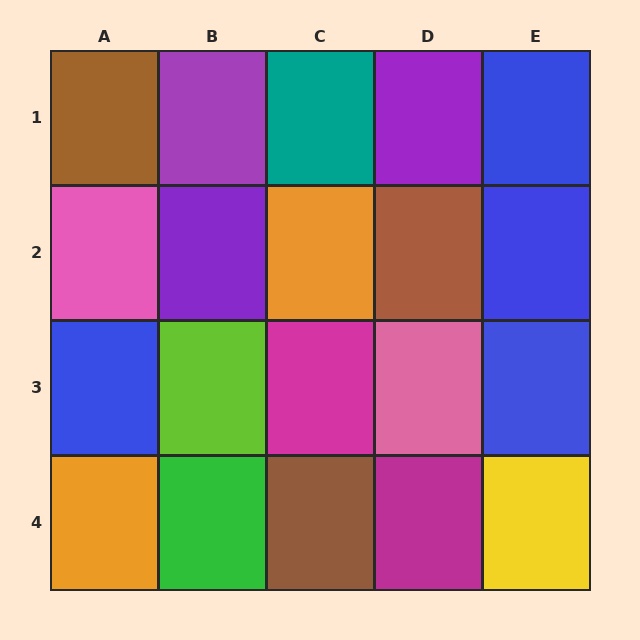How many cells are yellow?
1 cell is yellow.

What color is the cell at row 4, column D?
Magenta.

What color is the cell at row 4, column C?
Brown.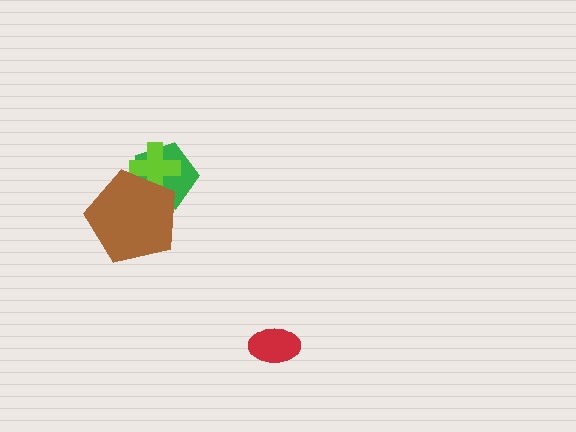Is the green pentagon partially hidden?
Yes, it is partially covered by another shape.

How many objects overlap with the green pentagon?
2 objects overlap with the green pentagon.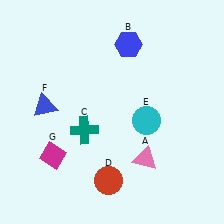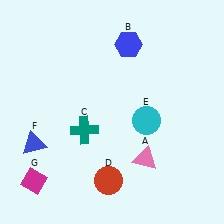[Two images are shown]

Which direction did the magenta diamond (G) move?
The magenta diamond (G) moved down.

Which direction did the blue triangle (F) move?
The blue triangle (F) moved down.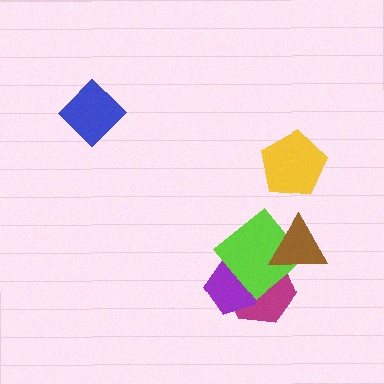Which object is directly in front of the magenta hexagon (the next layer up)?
The purple pentagon is directly in front of the magenta hexagon.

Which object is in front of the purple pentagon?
The lime diamond is in front of the purple pentagon.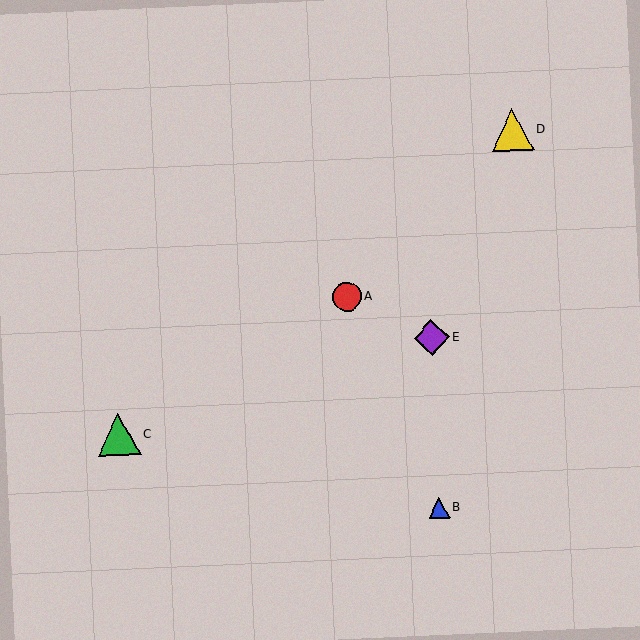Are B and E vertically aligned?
Yes, both are at x≈439.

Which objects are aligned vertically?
Objects B, E are aligned vertically.